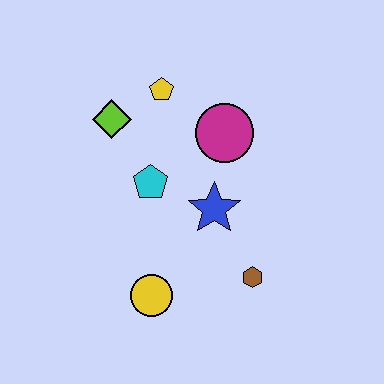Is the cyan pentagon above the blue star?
Yes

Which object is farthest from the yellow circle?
The yellow pentagon is farthest from the yellow circle.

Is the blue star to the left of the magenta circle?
Yes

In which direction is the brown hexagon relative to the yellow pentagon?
The brown hexagon is below the yellow pentagon.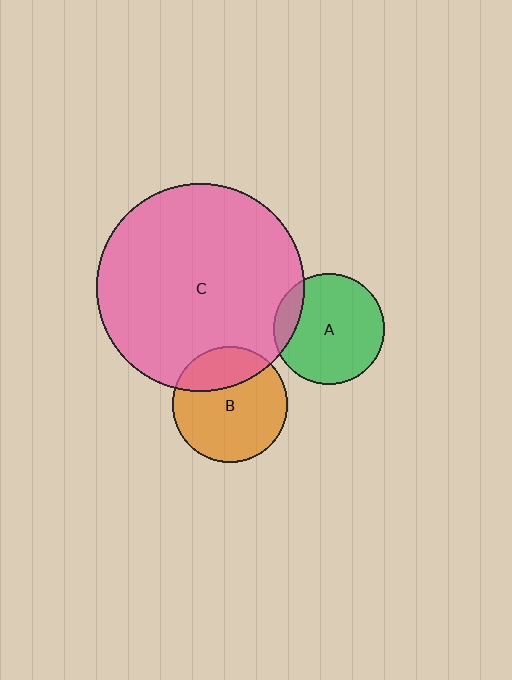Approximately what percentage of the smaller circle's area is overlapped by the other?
Approximately 15%.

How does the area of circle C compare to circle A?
Approximately 3.5 times.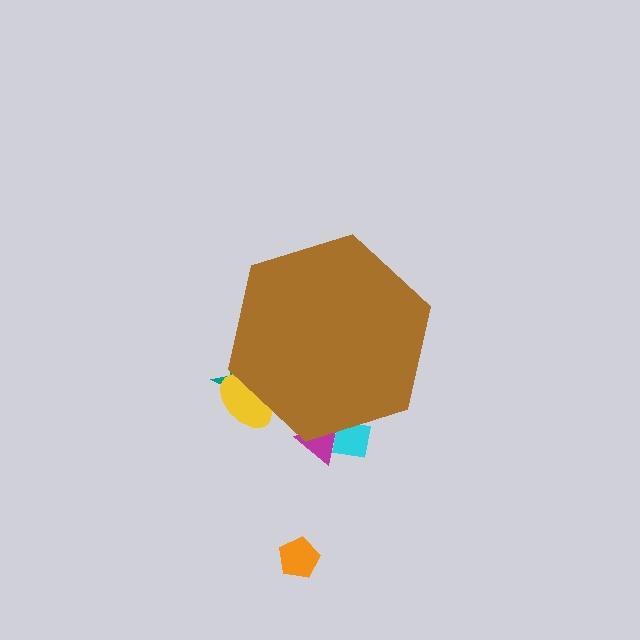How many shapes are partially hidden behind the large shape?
4 shapes are partially hidden.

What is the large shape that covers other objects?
A brown hexagon.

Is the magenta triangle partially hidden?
Yes, the magenta triangle is partially hidden behind the brown hexagon.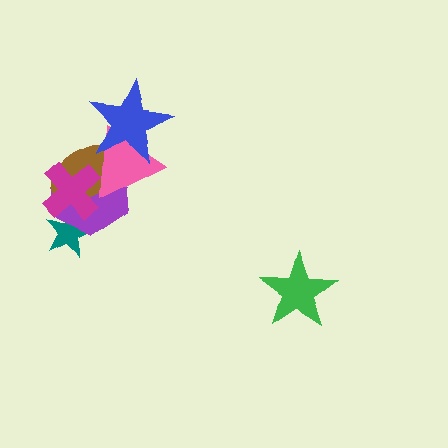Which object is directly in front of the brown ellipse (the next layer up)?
The pink triangle is directly in front of the brown ellipse.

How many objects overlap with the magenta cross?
4 objects overlap with the magenta cross.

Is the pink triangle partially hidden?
Yes, it is partially covered by another shape.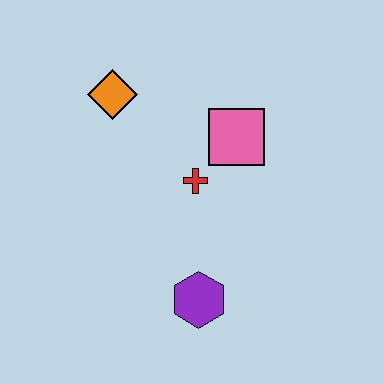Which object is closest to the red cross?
The pink square is closest to the red cross.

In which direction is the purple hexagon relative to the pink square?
The purple hexagon is below the pink square.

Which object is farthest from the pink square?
The purple hexagon is farthest from the pink square.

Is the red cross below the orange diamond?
Yes